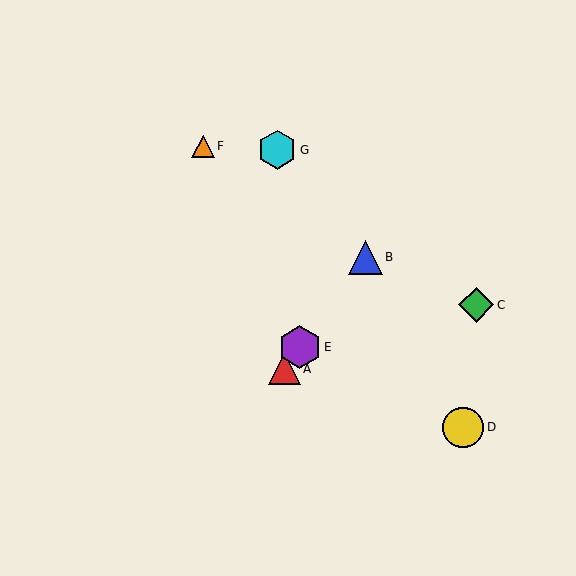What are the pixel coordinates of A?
Object A is at (284, 369).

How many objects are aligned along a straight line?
3 objects (A, B, E) are aligned along a straight line.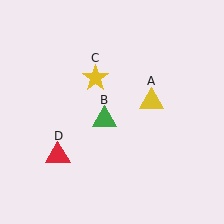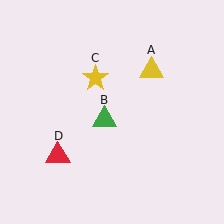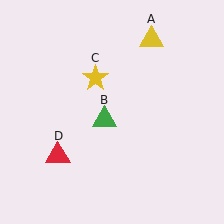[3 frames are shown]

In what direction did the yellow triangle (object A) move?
The yellow triangle (object A) moved up.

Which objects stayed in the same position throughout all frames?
Green triangle (object B) and yellow star (object C) and red triangle (object D) remained stationary.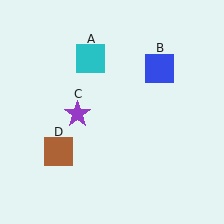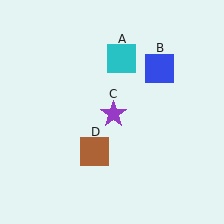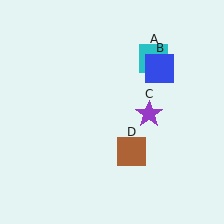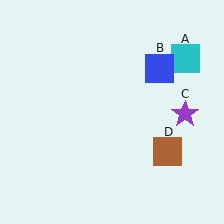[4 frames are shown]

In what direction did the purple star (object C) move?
The purple star (object C) moved right.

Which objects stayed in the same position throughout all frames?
Blue square (object B) remained stationary.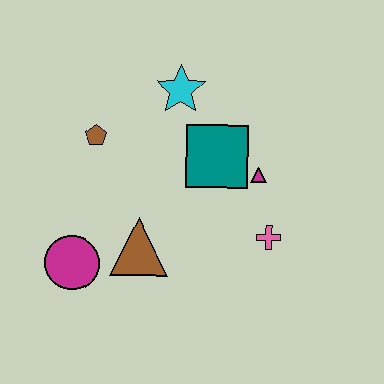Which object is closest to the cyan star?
The teal square is closest to the cyan star.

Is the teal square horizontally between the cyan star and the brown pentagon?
No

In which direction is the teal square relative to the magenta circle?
The teal square is to the right of the magenta circle.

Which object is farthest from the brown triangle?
The cyan star is farthest from the brown triangle.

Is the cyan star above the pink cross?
Yes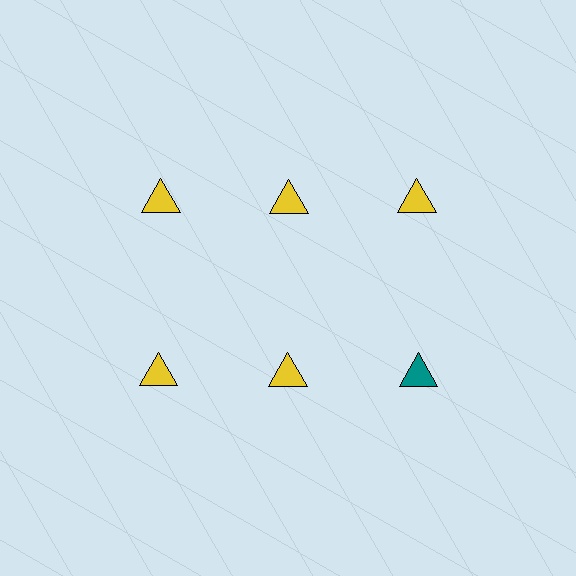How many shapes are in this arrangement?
There are 6 shapes arranged in a grid pattern.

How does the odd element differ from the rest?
It has a different color: teal instead of yellow.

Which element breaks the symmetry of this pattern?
The teal triangle in the second row, center column breaks the symmetry. All other shapes are yellow triangles.